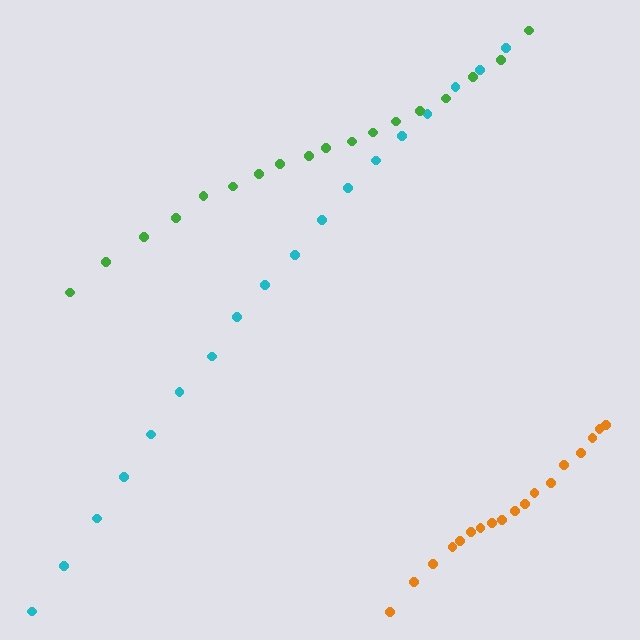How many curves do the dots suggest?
There are 3 distinct paths.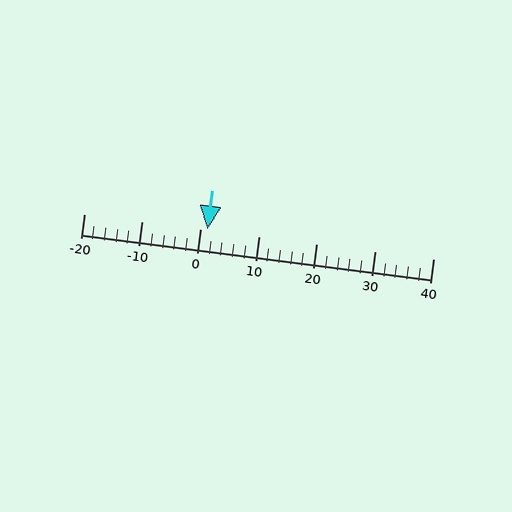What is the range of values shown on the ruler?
The ruler shows values from -20 to 40.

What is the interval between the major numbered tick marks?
The major tick marks are spaced 10 units apart.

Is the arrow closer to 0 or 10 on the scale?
The arrow is closer to 0.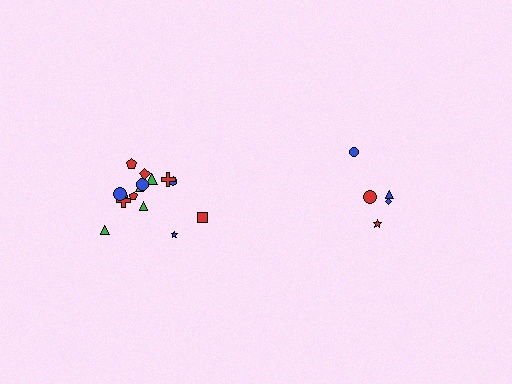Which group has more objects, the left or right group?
The left group.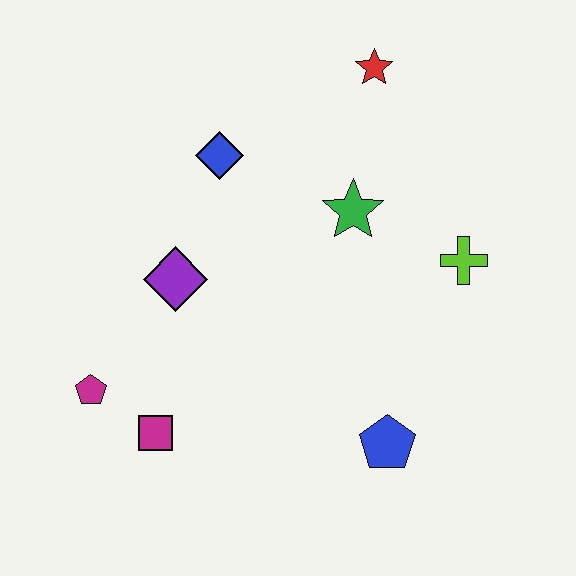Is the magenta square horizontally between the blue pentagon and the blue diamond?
No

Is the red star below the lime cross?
No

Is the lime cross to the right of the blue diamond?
Yes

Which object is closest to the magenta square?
The magenta pentagon is closest to the magenta square.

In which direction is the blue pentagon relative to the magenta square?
The blue pentagon is to the right of the magenta square.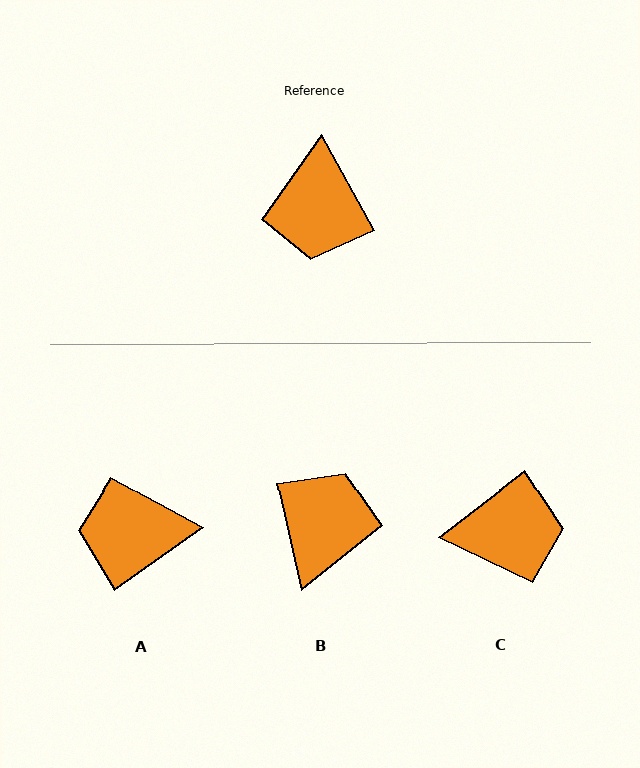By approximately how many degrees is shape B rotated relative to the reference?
Approximately 164 degrees counter-clockwise.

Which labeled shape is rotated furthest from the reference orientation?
B, about 164 degrees away.